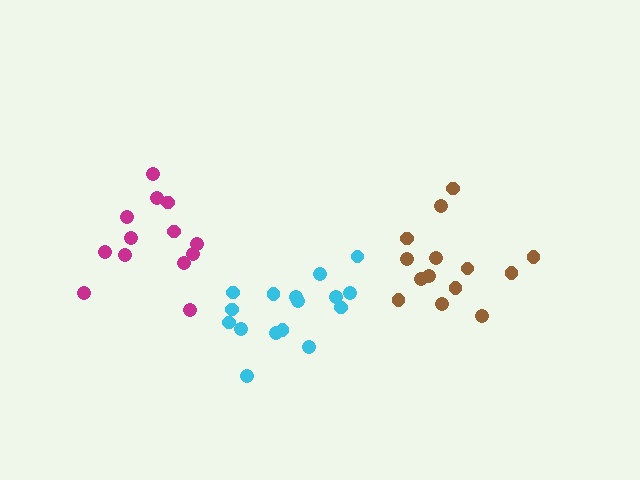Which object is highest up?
The magenta cluster is topmost.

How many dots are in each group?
Group 1: 13 dots, Group 2: 16 dots, Group 3: 14 dots (43 total).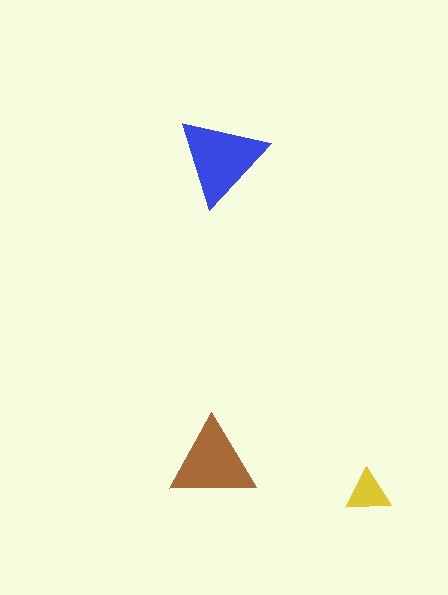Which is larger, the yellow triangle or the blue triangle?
The blue one.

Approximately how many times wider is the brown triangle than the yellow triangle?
About 2 times wider.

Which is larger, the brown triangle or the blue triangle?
The blue one.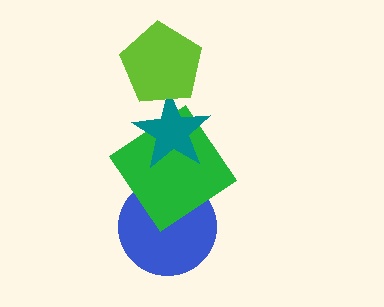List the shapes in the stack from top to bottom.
From top to bottom: the lime pentagon, the teal star, the green diamond, the blue circle.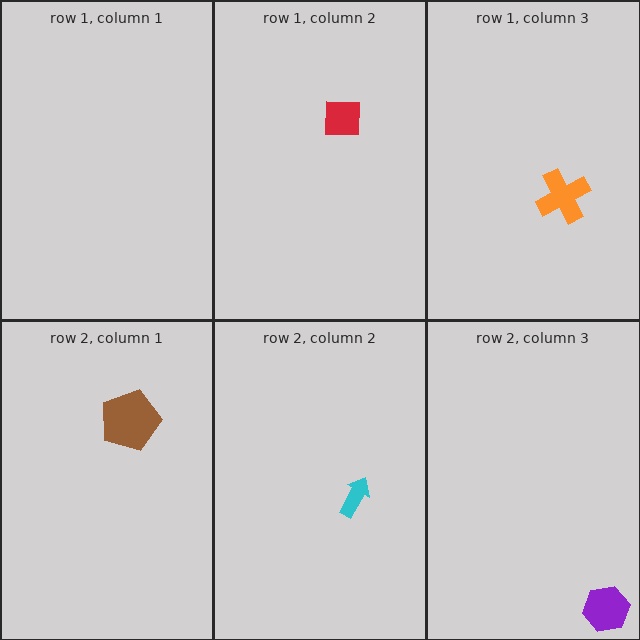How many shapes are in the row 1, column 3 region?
1.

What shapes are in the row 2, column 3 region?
The purple hexagon.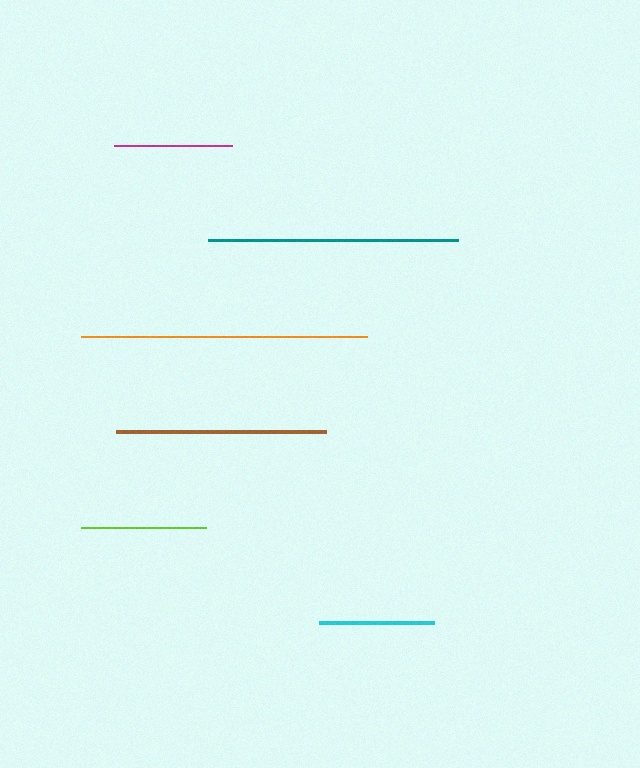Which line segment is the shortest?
The cyan line is the shortest at approximately 115 pixels.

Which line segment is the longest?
The orange line is the longest at approximately 286 pixels.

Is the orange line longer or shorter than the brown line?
The orange line is longer than the brown line.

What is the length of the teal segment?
The teal segment is approximately 250 pixels long.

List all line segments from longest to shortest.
From longest to shortest: orange, teal, brown, lime, magenta, cyan.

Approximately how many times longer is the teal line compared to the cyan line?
The teal line is approximately 2.2 times the length of the cyan line.